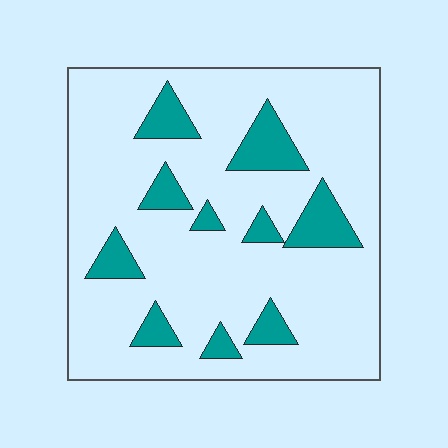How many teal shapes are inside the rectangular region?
10.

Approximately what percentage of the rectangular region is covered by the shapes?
Approximately 15%.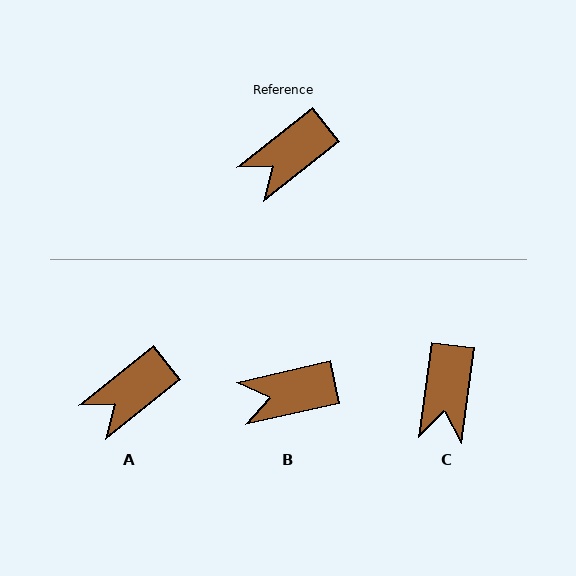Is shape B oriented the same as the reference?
No, it is off by about 26 degrees.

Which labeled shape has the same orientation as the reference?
A.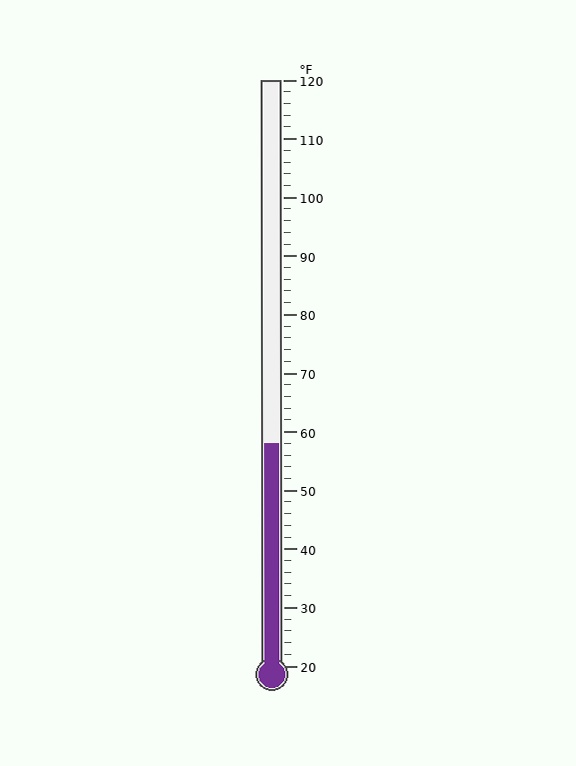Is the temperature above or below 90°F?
The temperature is below 90°F.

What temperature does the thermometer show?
The thermometer shows approximately 58°F.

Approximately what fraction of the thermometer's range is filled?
The thermometer is filled to approximately 40% of its range.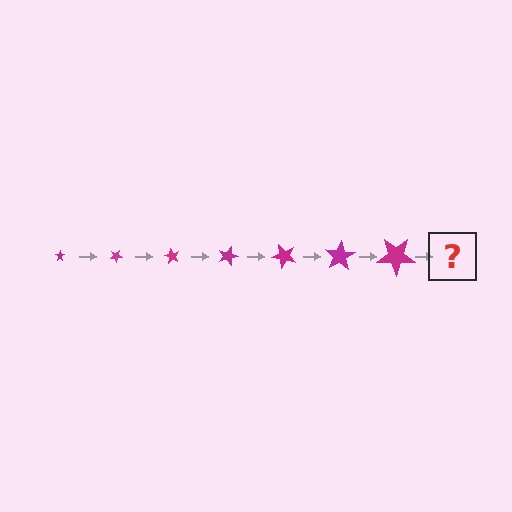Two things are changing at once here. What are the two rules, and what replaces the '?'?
The two rules are that the star grows larger each step and it rotates 30 degrees each step. The '?' should be a star, larger than the previous one and rotated 210 degrees from the start.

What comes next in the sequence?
The next element should be a star, larger than the previous one and rotated 210 degrees from the start.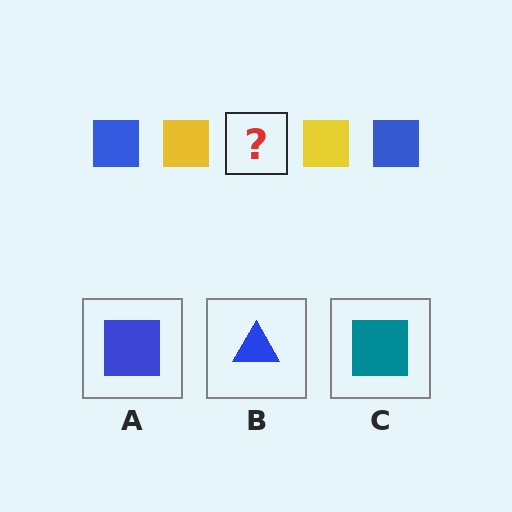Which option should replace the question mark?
Option A.